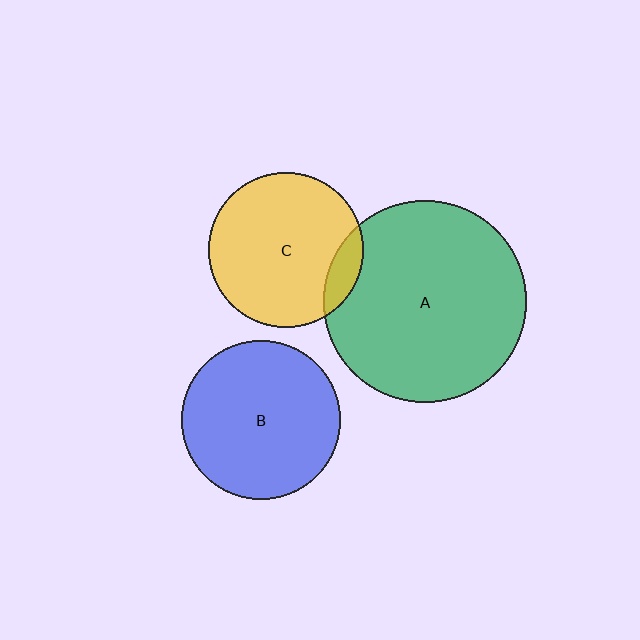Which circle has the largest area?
Circle A (green).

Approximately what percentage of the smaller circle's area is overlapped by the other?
Approximately 10%.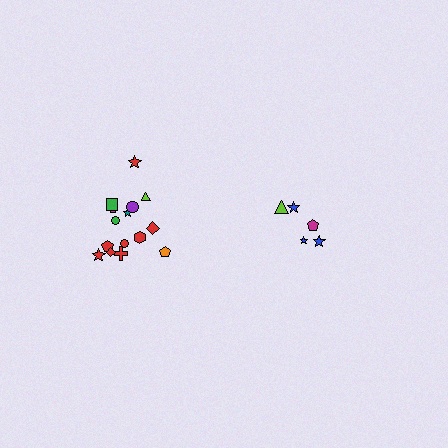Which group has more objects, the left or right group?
The left group.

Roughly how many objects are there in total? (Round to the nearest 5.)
Roughly 20 objects in total.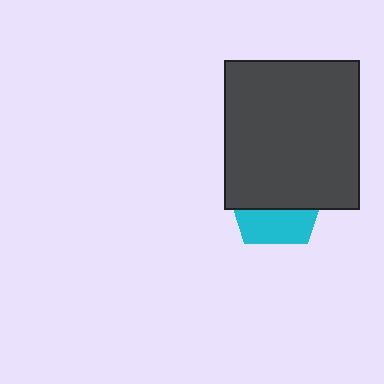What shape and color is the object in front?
The object in front is a dark gray rectangle.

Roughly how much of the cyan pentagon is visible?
A small part of it is visible (roughly 37%).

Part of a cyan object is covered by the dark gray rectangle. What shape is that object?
It is a pentagon.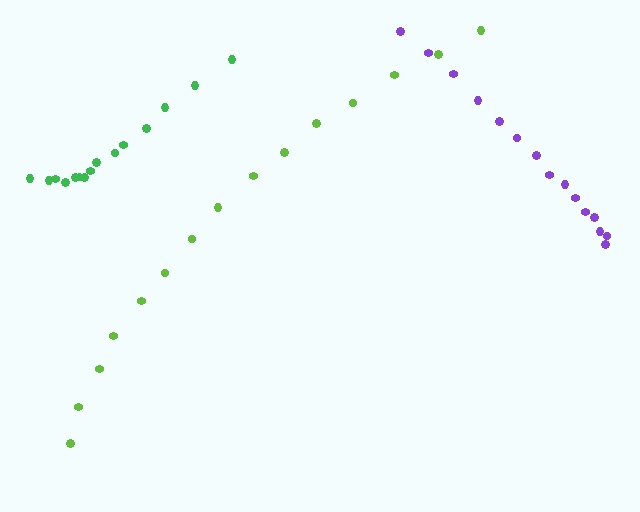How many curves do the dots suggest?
There are 3 distinct paths.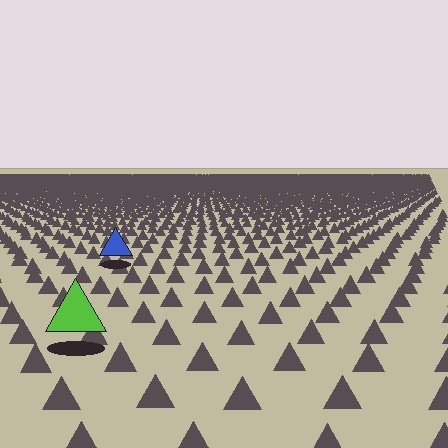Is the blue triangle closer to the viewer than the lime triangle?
No. The lime triangle is closer — you can tell from the texture gradient: the ground texture is coarser near it.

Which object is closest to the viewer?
The lime triangle is closest. The texture marks near it are larger and more spread out.